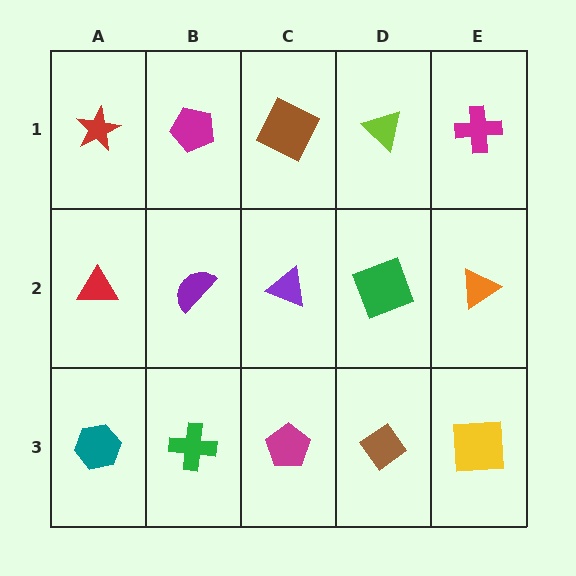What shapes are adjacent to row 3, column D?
A green square (row 2, column D), a magenta pentagon (row 3, column C), a yellow square (row 3, column E).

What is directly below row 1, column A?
A red triangle.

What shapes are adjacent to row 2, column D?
A lime triangle (row 1, column D), a brown diamond (row 3, column D), a purple triangle (row 2, column C), an orange triangle (row 2, column E).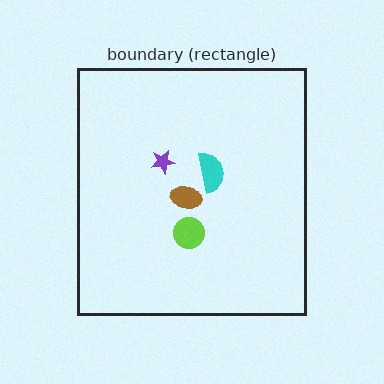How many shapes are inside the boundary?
4 inside, 0 outside.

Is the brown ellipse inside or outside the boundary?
Inside.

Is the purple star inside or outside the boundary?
Inside.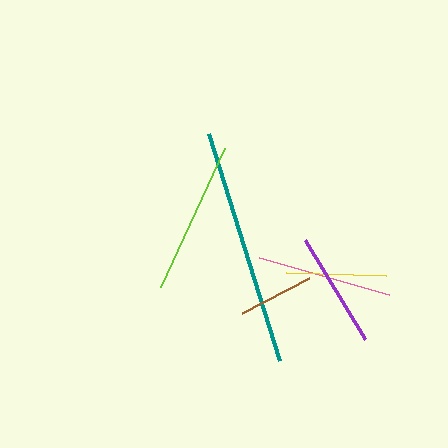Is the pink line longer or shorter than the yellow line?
The pink line is longer than the yellow line.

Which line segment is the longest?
The teal line is the longest at approximately 237 pixels.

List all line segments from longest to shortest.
From longest to shortest: teal, lime, pink, purple, yellow, brown.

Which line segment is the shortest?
The brown line is the shortest at approximately 76 pixels.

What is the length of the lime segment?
The lime segment is approximately 154 pixels long.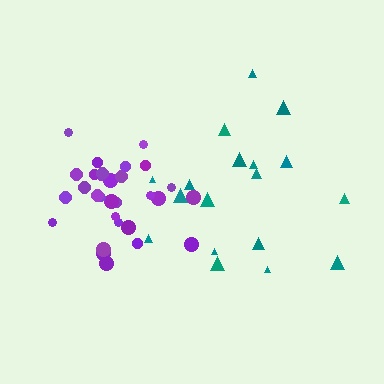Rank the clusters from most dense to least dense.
purple, teal.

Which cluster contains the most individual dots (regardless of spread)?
Purple (30).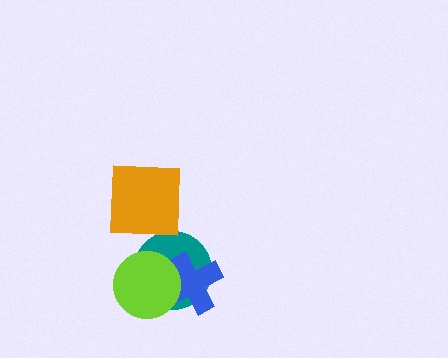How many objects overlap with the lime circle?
2 objects overlap with the lime circle.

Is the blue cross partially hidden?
Yes, it is partially covered by another shape.